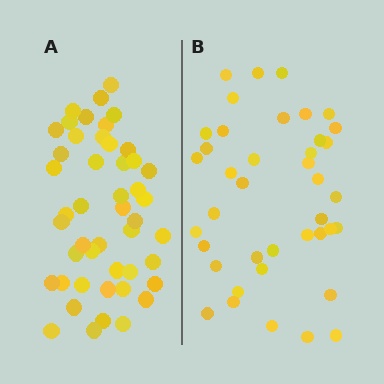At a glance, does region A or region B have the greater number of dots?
Region A (the left region) has more dots.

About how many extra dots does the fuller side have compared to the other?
Region A has roughly 8 or so more dots than region B.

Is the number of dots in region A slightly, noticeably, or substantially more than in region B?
Region A has only slightly more — the two regions are fairly close. The ratio is roughly 1.2 to 1.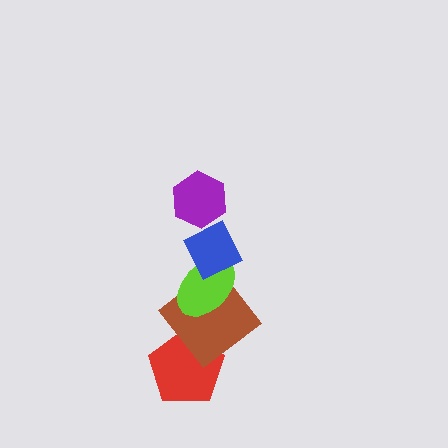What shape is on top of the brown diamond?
The lime ellipse is on top of the brown diamond.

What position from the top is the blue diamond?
The blue diamond is 2nd from the top.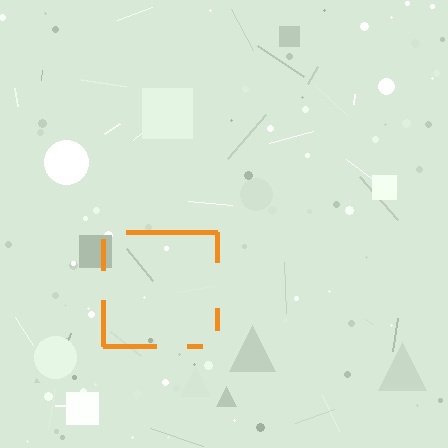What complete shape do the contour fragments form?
The contour fragments form a square.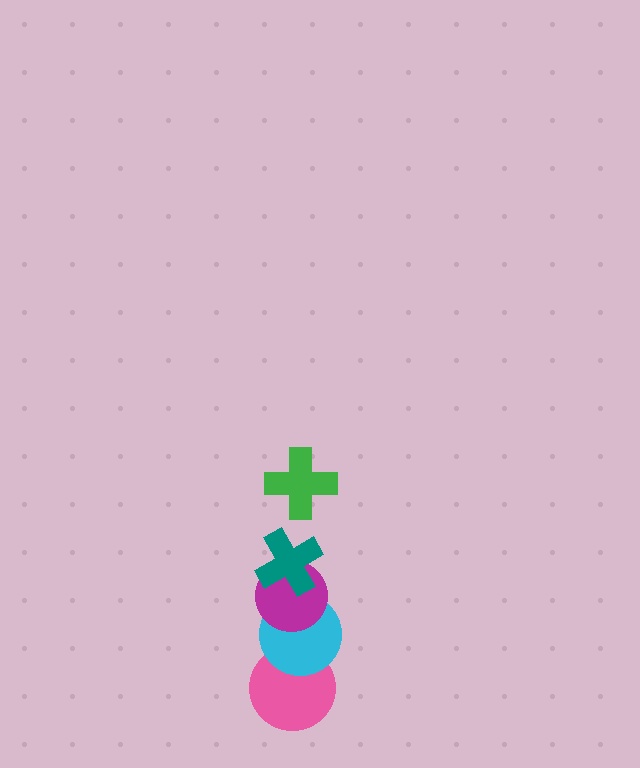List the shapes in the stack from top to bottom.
From top to bottom: the green cross, the teal cross, the magenta circle, the cyan circle, the pink circle.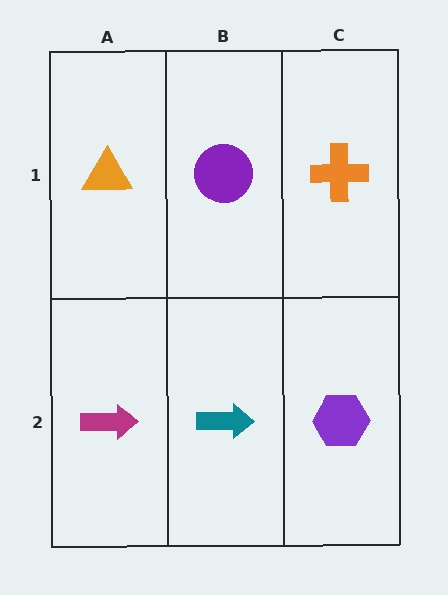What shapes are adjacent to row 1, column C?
A purple hexagon (row 2, column C), a purple circle (row 1, column B).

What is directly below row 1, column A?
A magenta arrow.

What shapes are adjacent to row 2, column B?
A purple circle (row 1, column B), a magenta arrow (row 2, column A), a purple hexagon (row 2, column C).